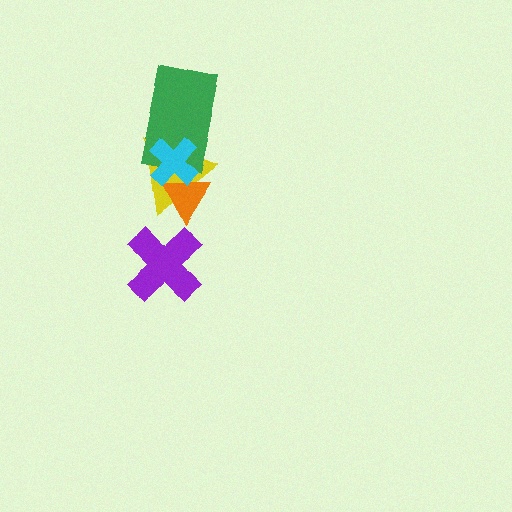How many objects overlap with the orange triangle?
2 objects overlap with the orange triangle.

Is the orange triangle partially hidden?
Yes, it is partially covered by another shape.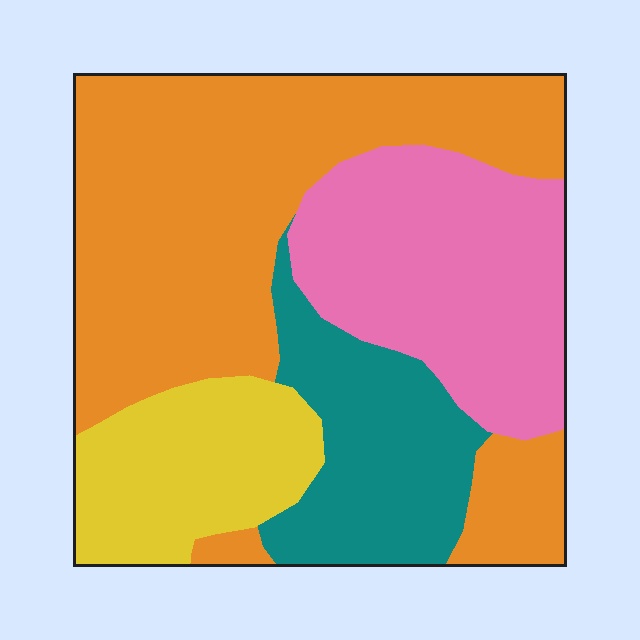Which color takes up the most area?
Orange, at roughly 45%.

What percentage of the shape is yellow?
Yellow takes up about one sixth (1/6) of the shape.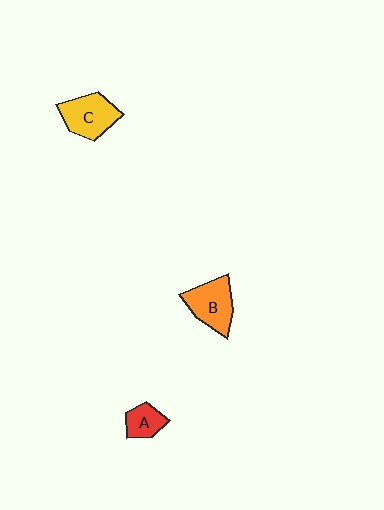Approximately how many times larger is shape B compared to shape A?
Approximately 1.8 times.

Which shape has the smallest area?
Shape A (red).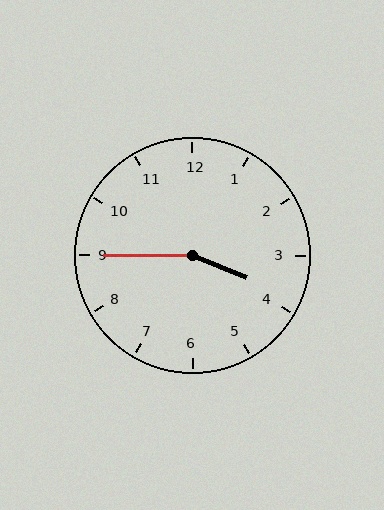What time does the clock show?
3:45.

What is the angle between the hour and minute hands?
Approximately 158 degrees.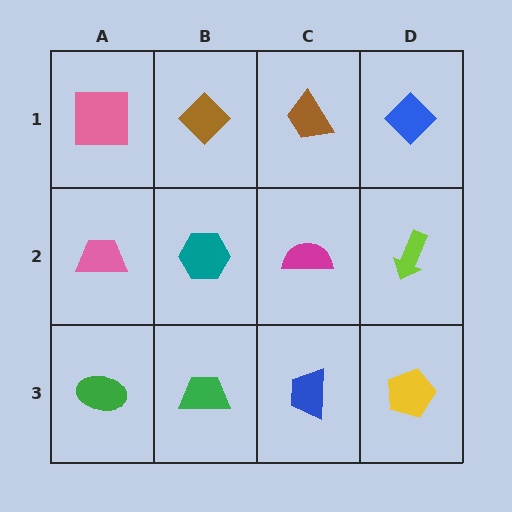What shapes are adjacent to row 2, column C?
A brown trapezoid (row 1, column C), a blue trapezoid (row 3, column C), a teal hexagon (row 2, column B), a lime arrow (row 2, column D).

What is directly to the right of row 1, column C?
A blue diamond.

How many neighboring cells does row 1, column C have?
3.